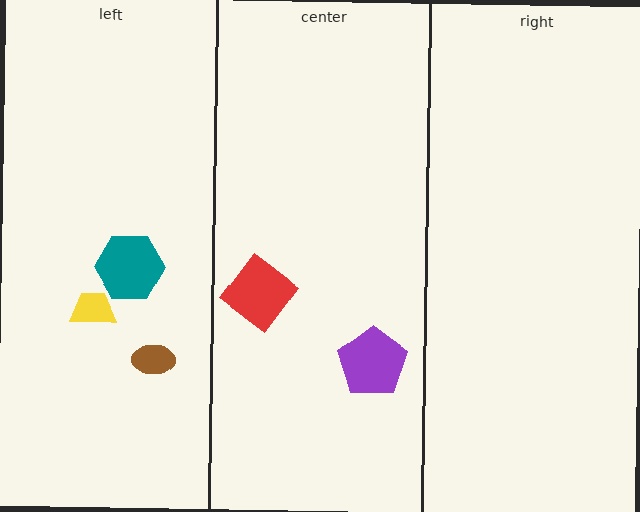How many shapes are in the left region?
3.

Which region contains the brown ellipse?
The left region.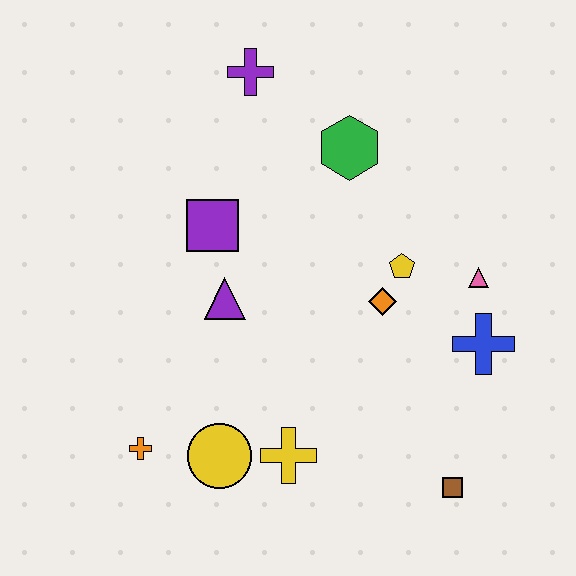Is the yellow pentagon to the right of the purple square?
Yes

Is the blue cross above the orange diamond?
No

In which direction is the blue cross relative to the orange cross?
The blue cross is to the right of the orange cross.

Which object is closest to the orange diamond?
The yellow pentagon is closest to the orange diamond.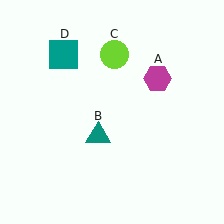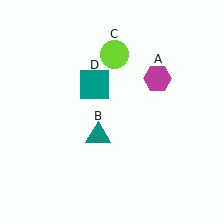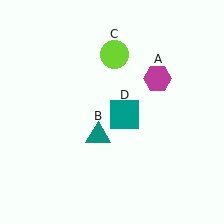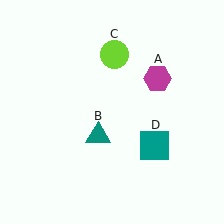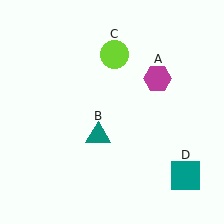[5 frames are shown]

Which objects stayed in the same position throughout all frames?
Magenta hexagon (object A) and teal triangle (object B) and lime circle (object C) remained stationary.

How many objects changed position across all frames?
1 object changed position: teal square (object D).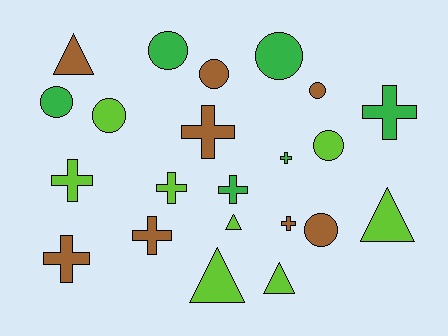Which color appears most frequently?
Brown, with 8 objects.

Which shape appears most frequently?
Cross, with 9 objects.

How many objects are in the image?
There are 22 objects.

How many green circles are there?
There are 3 green circles.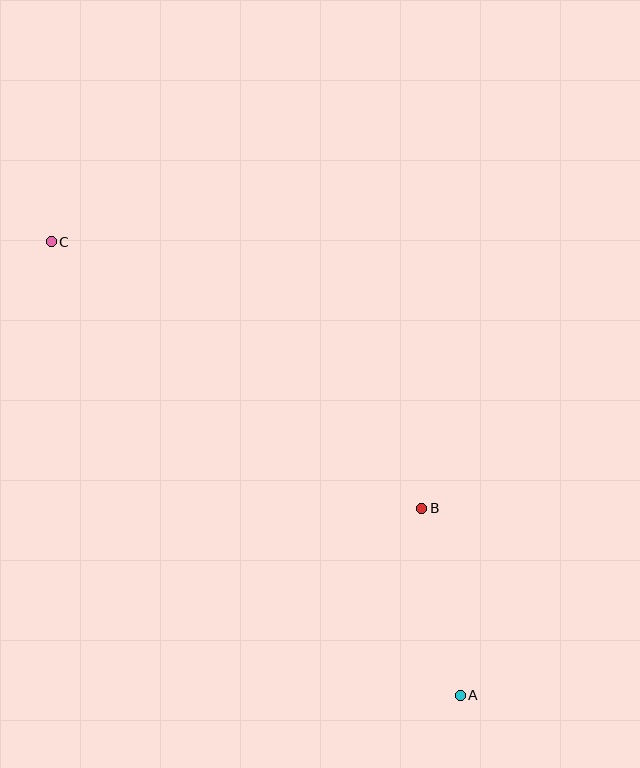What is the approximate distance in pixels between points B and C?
The distance between B and C is approximately 456 pixels.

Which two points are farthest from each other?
Points A and C are farthest from each other.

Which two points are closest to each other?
Points A and B are closest to each other.